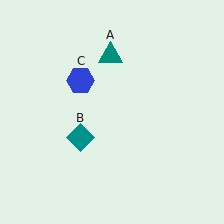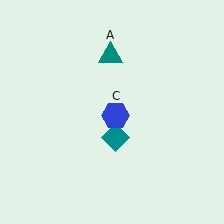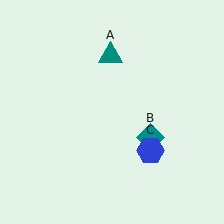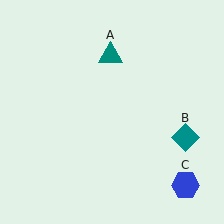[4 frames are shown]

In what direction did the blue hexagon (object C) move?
The blue hexagon (object C) moved down and to the right.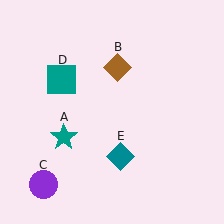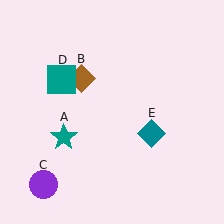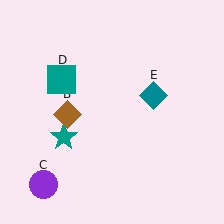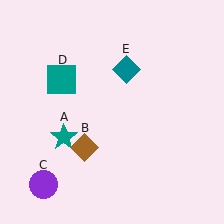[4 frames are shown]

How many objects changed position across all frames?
2 objects changed position: brown diamond (object B), teal diamond (object E).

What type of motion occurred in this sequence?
The brown diamond (object B), teal diamond (object E) rotated counterclockwise around the center of the scene.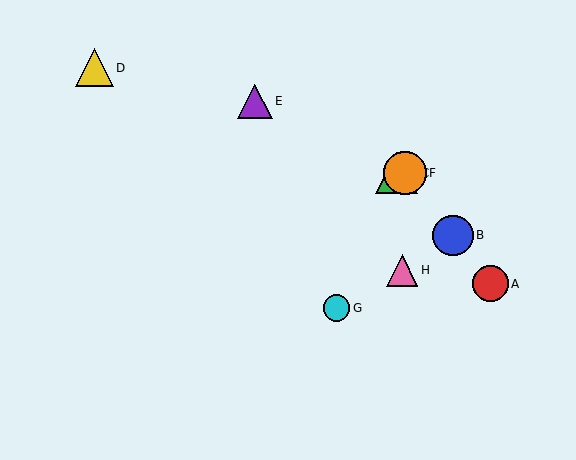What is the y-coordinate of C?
Object C is at y≈173.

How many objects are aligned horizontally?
2 objects (C, F) are aligned horizontally.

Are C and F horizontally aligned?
Yes, both are at y≈173.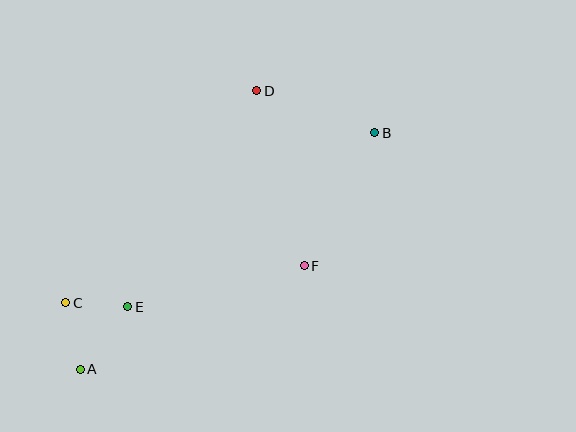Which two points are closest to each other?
Points C and E are closest to each other.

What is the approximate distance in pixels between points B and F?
The distance between B and F is approximately 151 pixels.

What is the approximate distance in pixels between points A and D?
The distance between A and D is approximately 330 pixels.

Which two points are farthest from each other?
Points A and B are farthest from each other.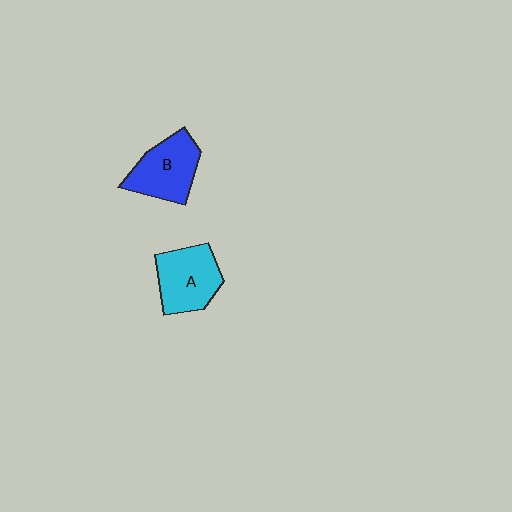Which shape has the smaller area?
Shape B (blue).